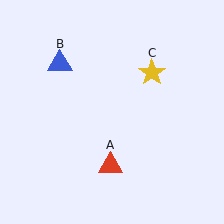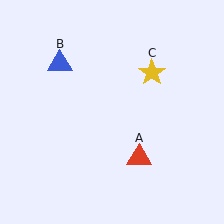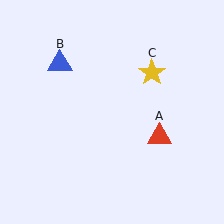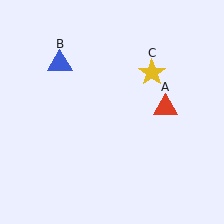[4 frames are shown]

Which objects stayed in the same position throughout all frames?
Blue triangle (object B) and yellow star (object C) remained stationary.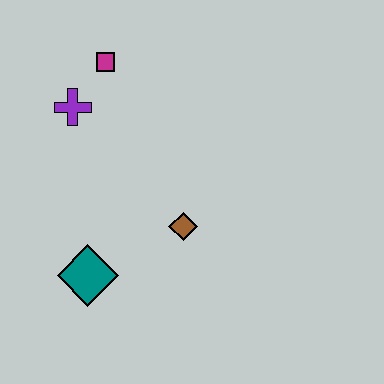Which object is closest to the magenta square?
The purple cross is closest to the magenta square.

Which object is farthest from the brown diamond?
The magenta square is farthest from the brown diamond.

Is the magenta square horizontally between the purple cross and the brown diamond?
Yes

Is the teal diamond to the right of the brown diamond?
No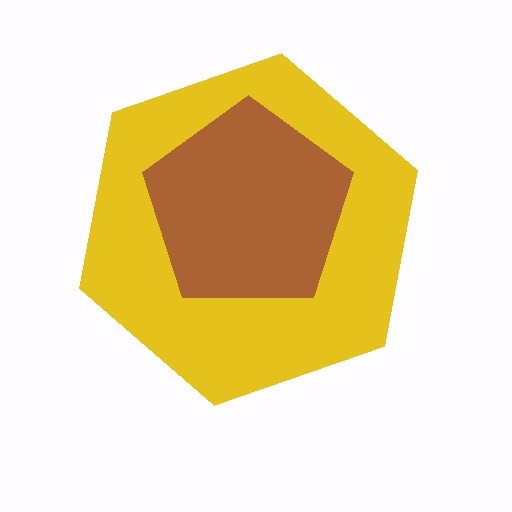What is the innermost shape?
The brown pentagon.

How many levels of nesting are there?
2.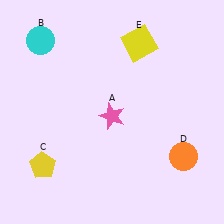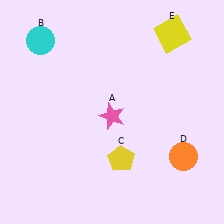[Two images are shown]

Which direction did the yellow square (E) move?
The yellow square (E) moved right.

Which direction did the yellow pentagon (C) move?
The yellow pentagon (C) moved right.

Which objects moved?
The objects that moved are: the yellow pentagon (C), the yellow square (E).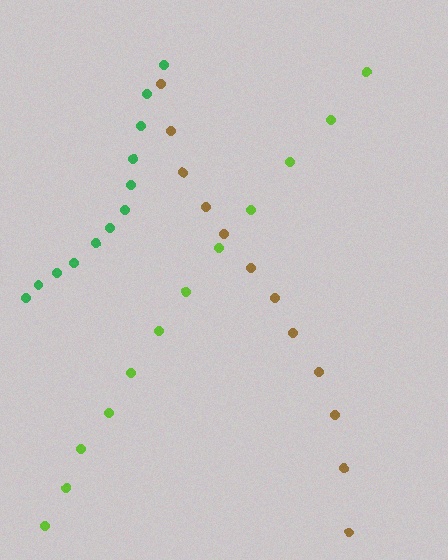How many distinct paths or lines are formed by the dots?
There are 3 distinct paths.